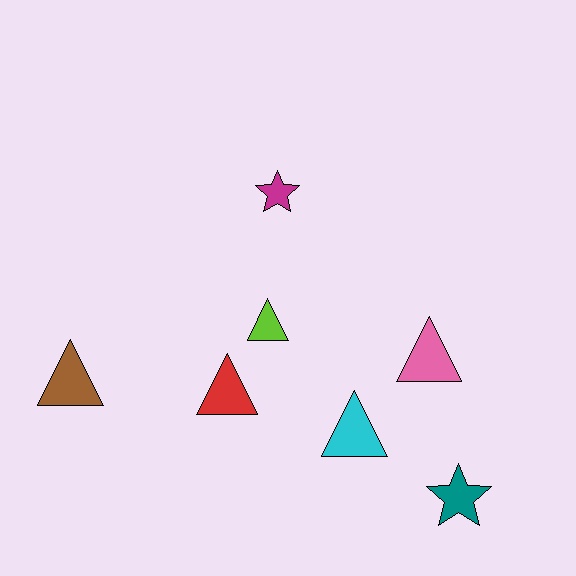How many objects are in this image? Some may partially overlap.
There are 7 objects.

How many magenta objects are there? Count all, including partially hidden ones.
There is 1 magenta object.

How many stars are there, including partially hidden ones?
There are 2 stars.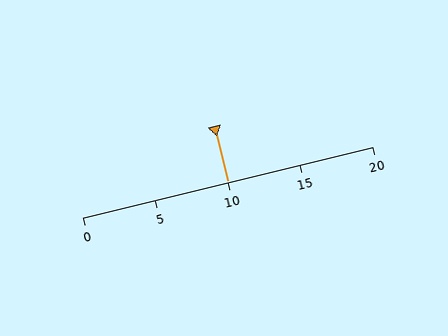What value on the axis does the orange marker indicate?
The marker indicates approximately 10.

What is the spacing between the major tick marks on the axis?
The major ticks are spaced 5 apart.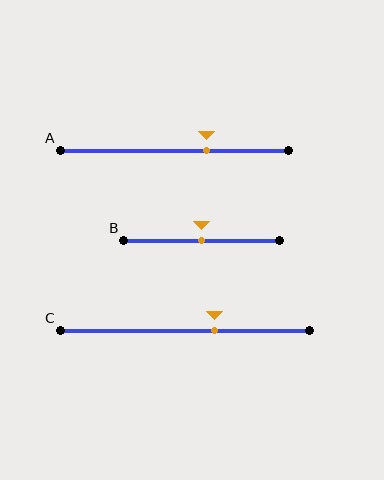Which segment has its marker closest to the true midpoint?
Segment B has its marker closest to the true midpoint.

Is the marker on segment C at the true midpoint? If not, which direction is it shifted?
No, the marker on segment C is shifted to the right by about 12% of the segment length.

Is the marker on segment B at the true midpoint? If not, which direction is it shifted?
Yes, the marker on segment B is at the true midpoint.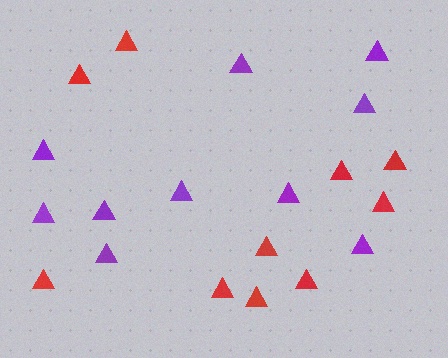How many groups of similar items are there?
There are 2 groups: one group of red triangles (10) and one group of purple triangles (10).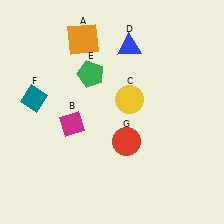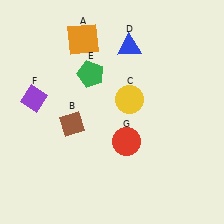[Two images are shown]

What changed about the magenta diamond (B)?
In Image 1, B is magenta. In Image 2, it changed to brown.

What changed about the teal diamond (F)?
In Image 1, F is teal. In Image 2, it changed to purple.